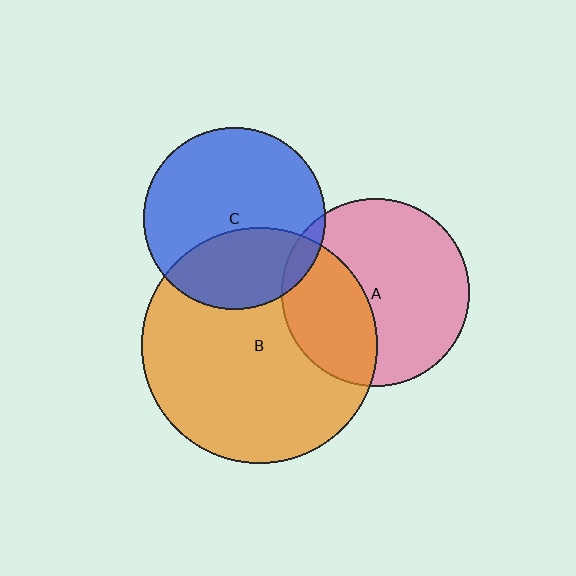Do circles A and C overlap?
Yes.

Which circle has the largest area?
Circle B (orange).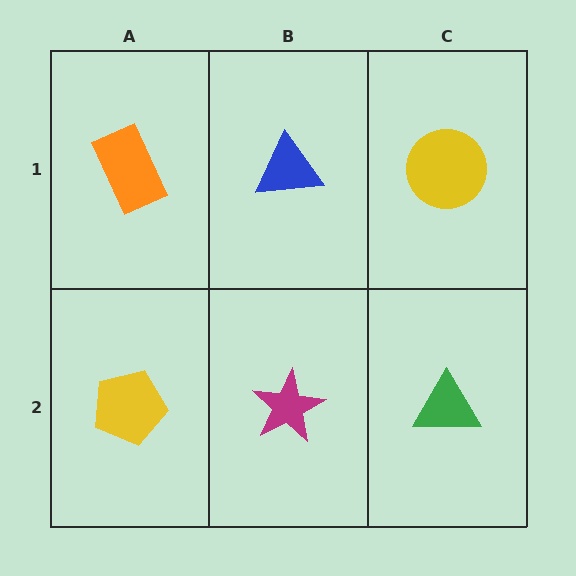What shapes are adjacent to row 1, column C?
A green triangle (row 2, column C), a blue triangle (row 1, column B).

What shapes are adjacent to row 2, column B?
A blue triangle (row 1, column B), a yellow pentagon (row 2, column A), a green triangle (row 2, column C).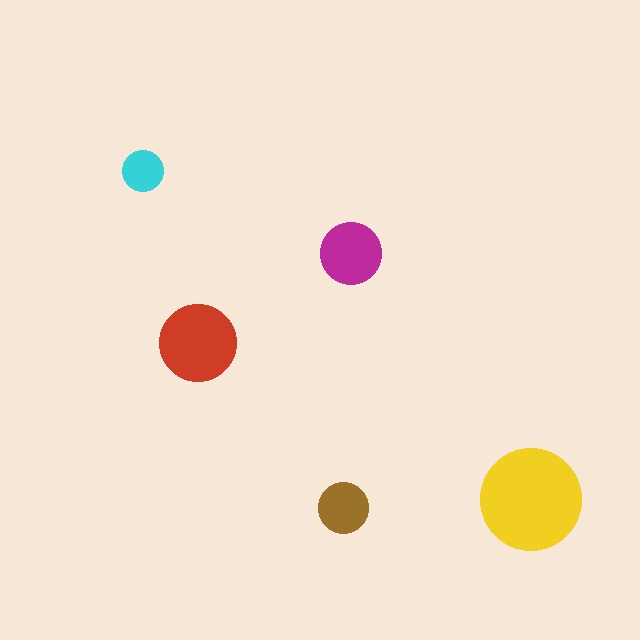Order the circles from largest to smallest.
the yellow one, the red one, the magenta one, the brown one, the cyan one.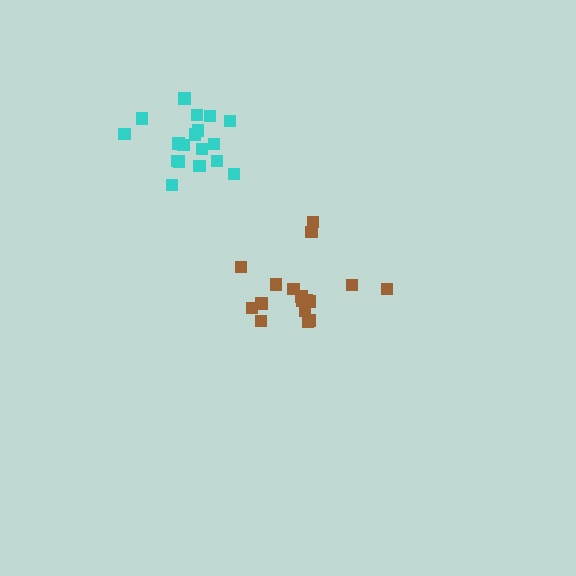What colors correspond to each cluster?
The clusters are colored: brown, cyan.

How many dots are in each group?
Group 1: 17 dots, Group 2: 18 dots (35 total).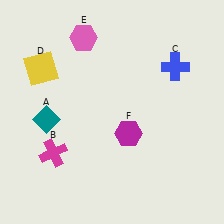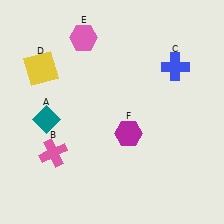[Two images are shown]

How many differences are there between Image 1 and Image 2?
There is 1 difference between the two images.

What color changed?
The cross (B) changed from magenta in Image 1 to pink in Image 2.